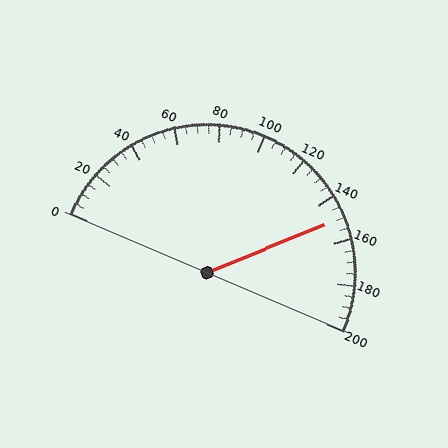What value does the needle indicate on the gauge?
The needle indicates approximately 150.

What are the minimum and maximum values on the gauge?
The gauge ranges from 0 to 200.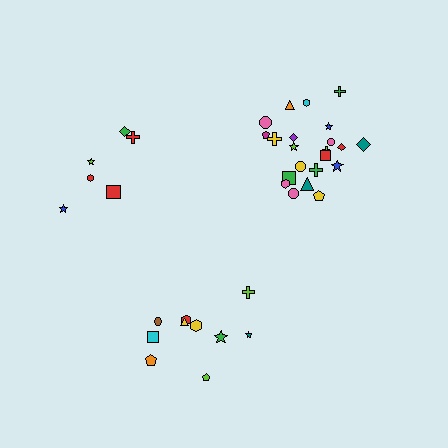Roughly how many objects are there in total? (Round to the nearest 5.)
Roughly 40 objects in total.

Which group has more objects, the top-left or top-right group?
The top-right group.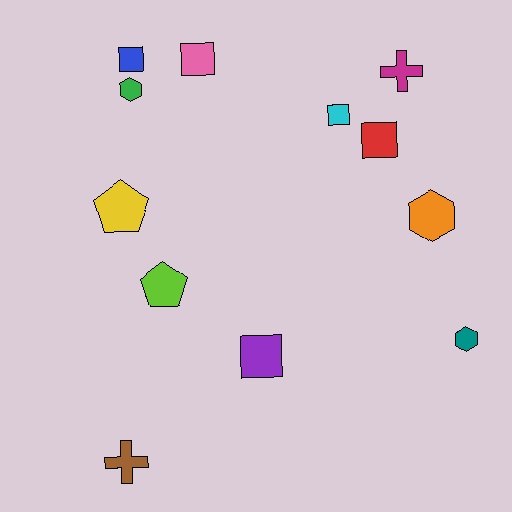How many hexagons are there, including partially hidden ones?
There are 3 hexagons.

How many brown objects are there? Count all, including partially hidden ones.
There is 1 brown object.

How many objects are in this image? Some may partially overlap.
There are 12 objects.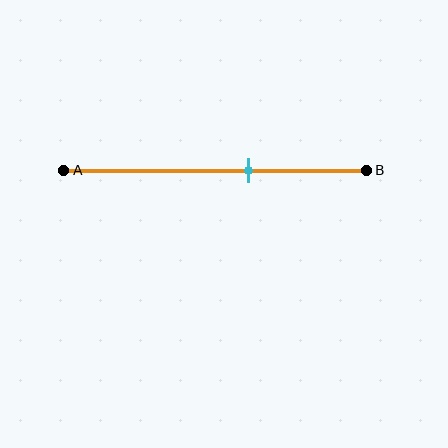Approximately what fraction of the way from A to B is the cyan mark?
The cyan mark is approximately 60% of the way from A to B.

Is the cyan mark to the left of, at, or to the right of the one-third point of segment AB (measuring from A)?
The cyan mark is to the right of the one-third point of segment AB.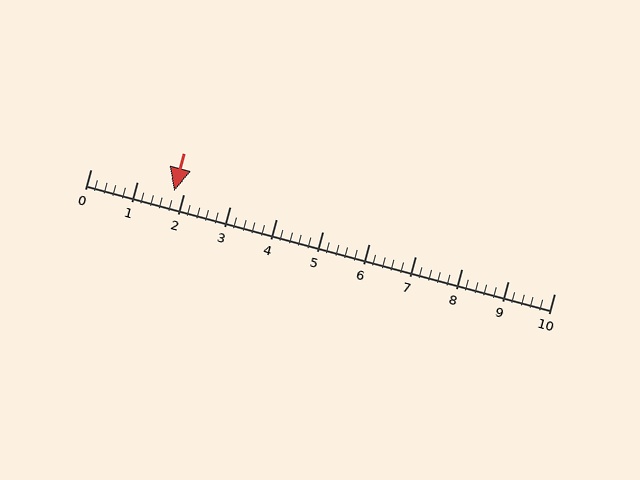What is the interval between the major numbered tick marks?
The major tick marks are spaced 1 units apart.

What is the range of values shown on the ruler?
The ruler shows values from 0 to 10.